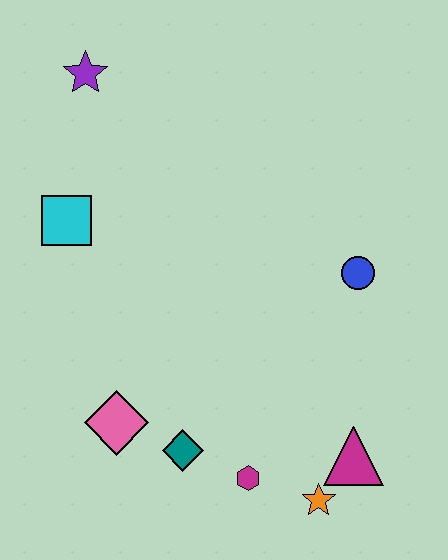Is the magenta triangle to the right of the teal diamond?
Yes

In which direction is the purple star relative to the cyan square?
The purple star is above the cyan square.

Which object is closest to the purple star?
The cyan square is closest to the purple star.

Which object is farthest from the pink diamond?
The purple star is farthest from the pink diamond.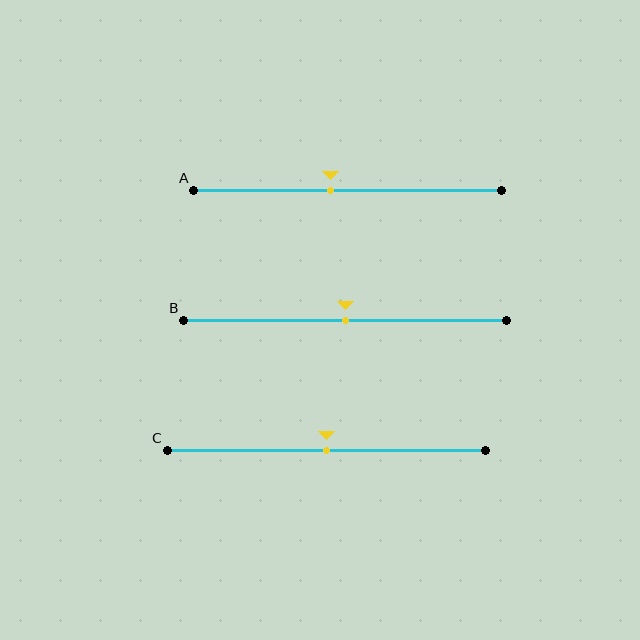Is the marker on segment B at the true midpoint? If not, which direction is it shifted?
Yes, the marker on segment B is at the true midpoint.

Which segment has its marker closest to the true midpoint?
Segment B has its marker closest to the true midpoint.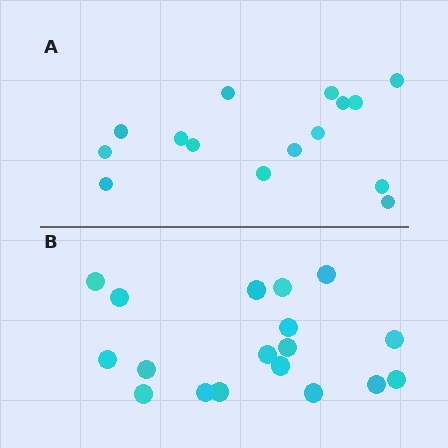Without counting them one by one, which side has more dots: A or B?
Region B (the bottom region) has more dots.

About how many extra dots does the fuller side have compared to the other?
Region B has just a few more — roughly 2 or 3 more dots than region A.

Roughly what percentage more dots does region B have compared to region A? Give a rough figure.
About 20% more.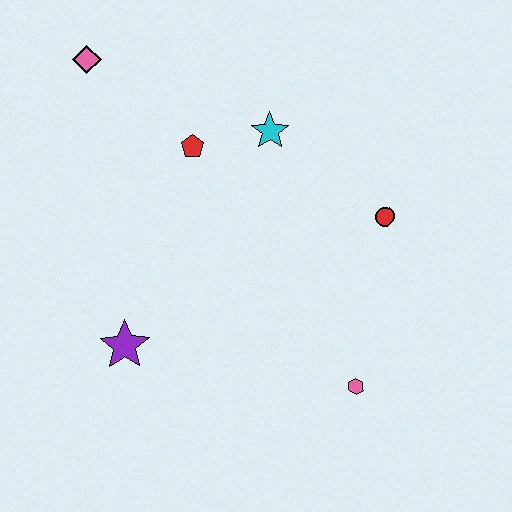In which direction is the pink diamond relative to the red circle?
The pink diamond is to the left of the red circle.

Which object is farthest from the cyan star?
The pink hexagon is farthest from the cyan star.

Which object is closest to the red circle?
The cyan star is closest to the red circle.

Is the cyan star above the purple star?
Yes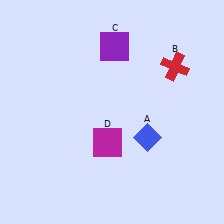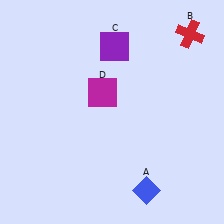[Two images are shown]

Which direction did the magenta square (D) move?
The magenta square (D) moved up.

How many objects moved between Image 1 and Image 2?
3 objects moved between the two images.